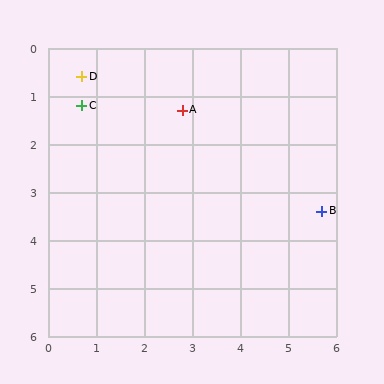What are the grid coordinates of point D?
Point D is at approximately (0.7, 0.6).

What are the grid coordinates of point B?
Point B is at approximately (5.7, 3.4).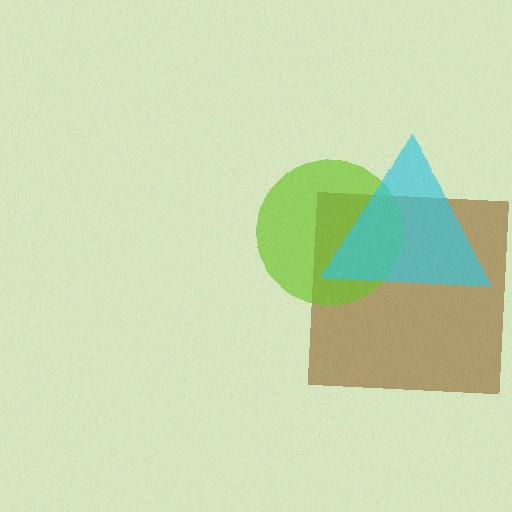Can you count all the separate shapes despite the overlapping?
Yes, there are 3 separate shapes.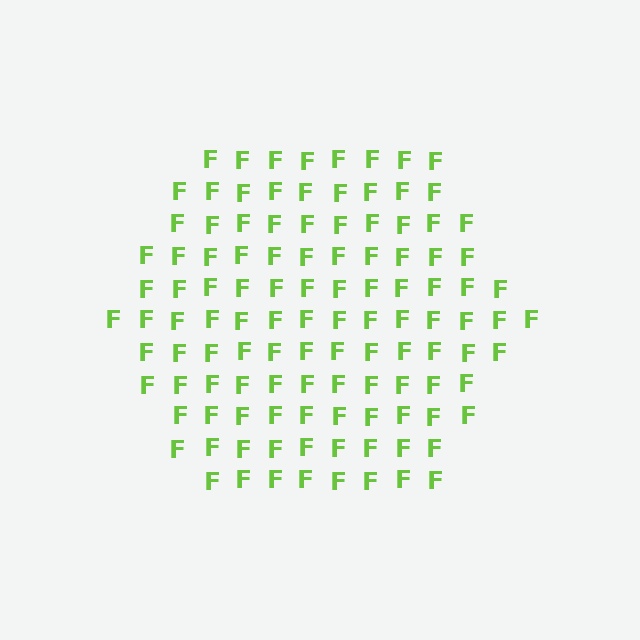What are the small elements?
The small elements are letter F's.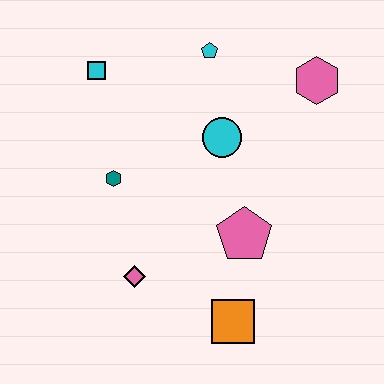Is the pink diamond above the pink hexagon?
No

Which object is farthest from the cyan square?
The orange square is farthest from the cyan square.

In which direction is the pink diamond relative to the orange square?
The pink diamond is to the left of the orange square.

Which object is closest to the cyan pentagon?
The cyan circle is closest to the cyan pentagon.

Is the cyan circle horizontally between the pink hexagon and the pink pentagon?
No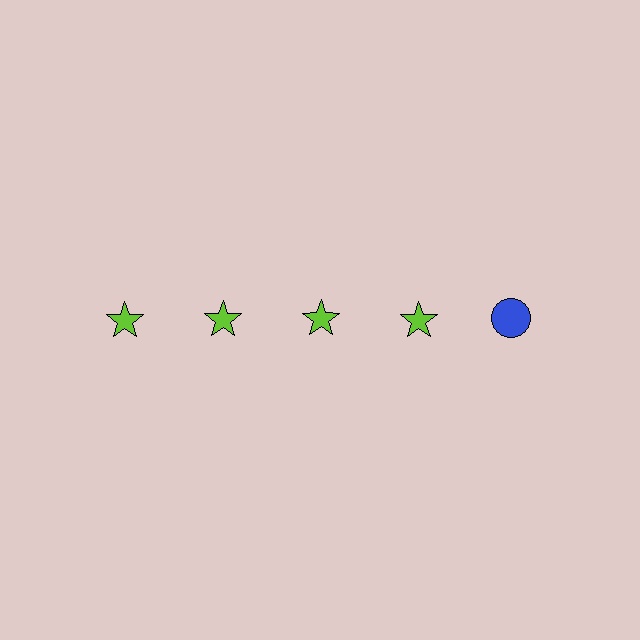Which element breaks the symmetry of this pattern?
The blue circle in the top row, rightmost column breaks the symmetry. All other shapes are lime stars.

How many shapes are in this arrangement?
There are 5 shapes arranged in a grid pattern.